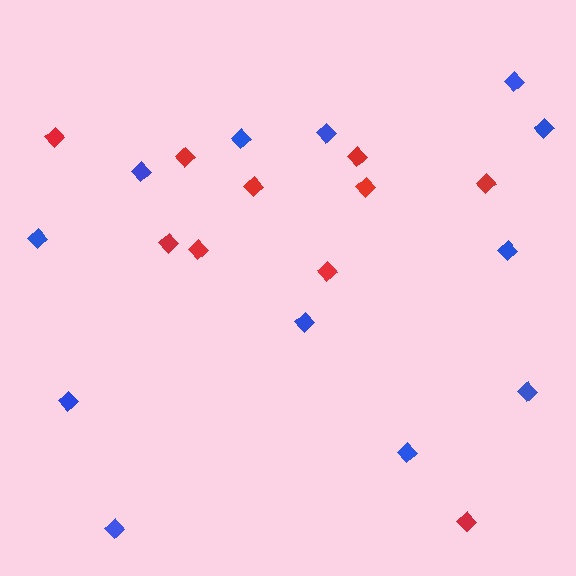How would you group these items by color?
There are 2 groups: one group of blue diamonds (12) and one group of red diamonds (10).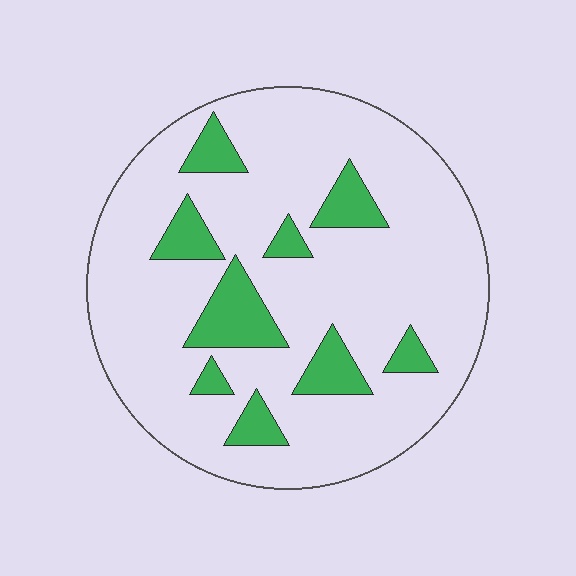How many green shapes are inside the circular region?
9.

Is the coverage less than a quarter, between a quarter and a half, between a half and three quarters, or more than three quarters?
Less than a quarter.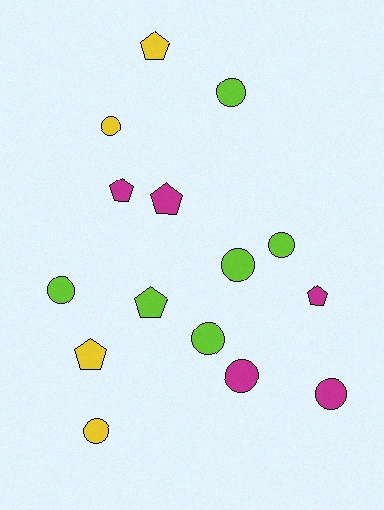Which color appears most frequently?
Lime, with 6 objects.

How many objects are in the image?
There are 15 objects.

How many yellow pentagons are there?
There are 2 yellow pentagons.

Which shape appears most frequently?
Circle, with 9 objects.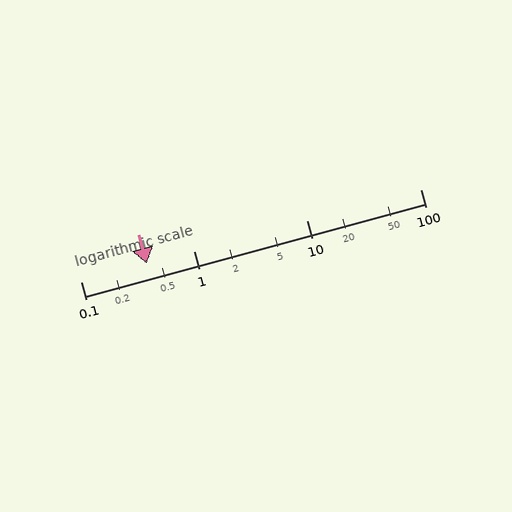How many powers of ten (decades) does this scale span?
The scale spans 3 decades, from 0.1 to 100.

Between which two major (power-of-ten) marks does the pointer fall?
The pointer is between 0.1 and 1.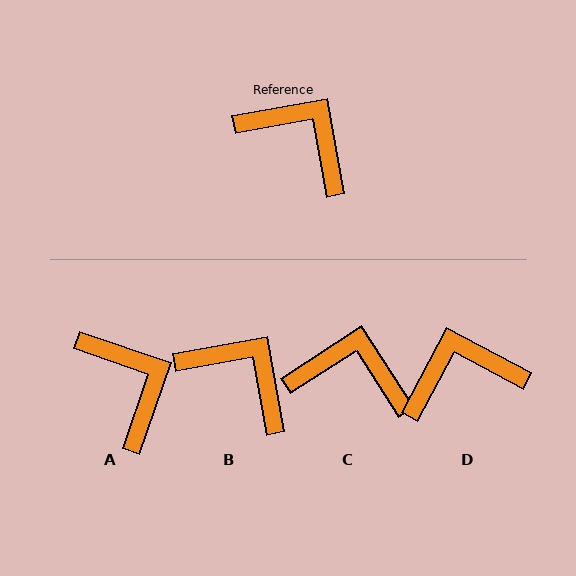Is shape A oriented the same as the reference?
No, it is off by about 29 degrees.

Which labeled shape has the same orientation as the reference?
B.